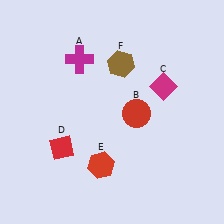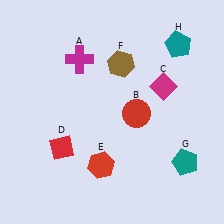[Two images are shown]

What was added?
A teal pentagon (G), a teal pentagon (H) were added in Image 2.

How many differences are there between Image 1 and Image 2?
There are 2 differences between the two images.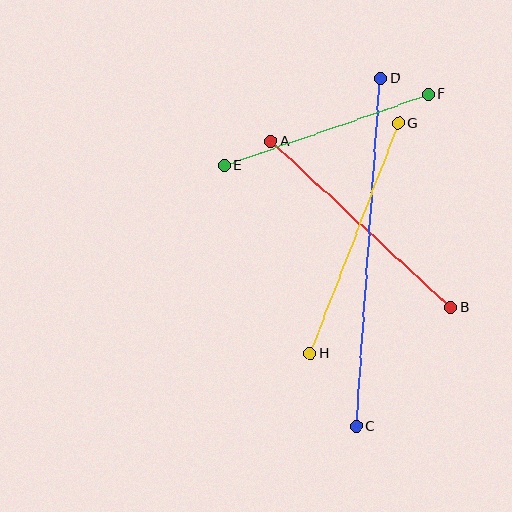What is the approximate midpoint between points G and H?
The midpoint is at approximately (354, 238) pixels.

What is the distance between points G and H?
The distance is approximately 246 pixels.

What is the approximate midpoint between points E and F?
The midpoint is at approximately (326, 130) pixels.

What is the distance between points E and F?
The distance is approximately 216 pixels.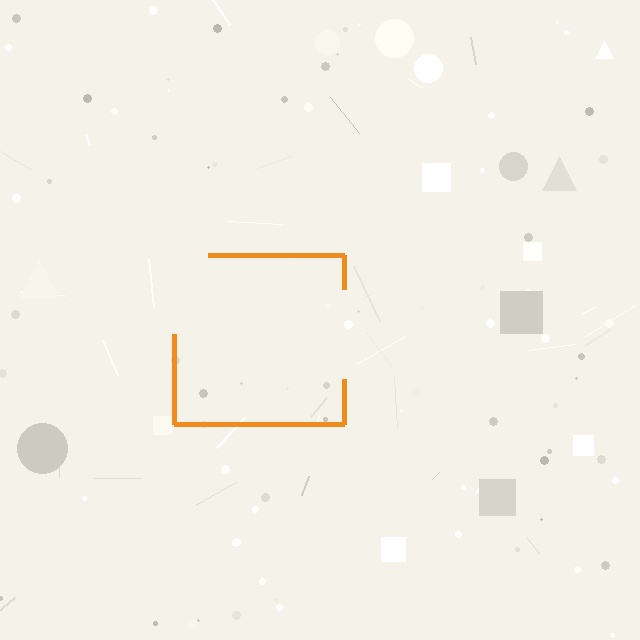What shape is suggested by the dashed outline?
The dashed outline suggests a square.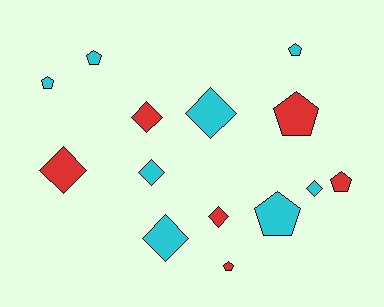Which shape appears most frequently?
Diamond, with 7 objects.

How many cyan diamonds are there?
There are 4 cyan diamonds.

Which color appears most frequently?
Cyan, with 8 objects.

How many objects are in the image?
There are 14 objects.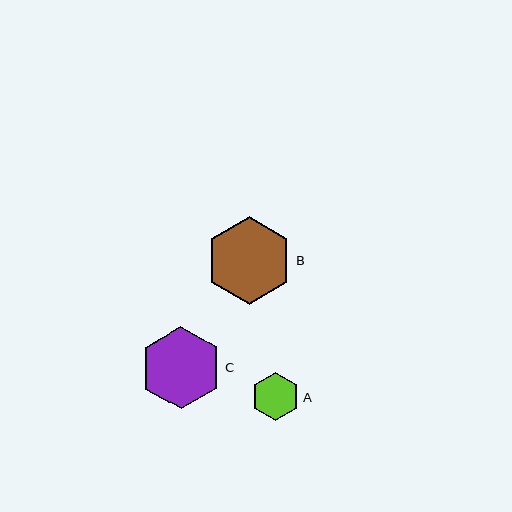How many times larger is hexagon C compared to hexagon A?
Hexagon C is approximately 1.7 times the size of hexagon A.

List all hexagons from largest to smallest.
From largest to smallest: B, C, A.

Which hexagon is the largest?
Hexagon B is the largest with a size of approximately 88 pixels.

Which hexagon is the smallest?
Hexagon A is the smallest with a size of approximately 49 pixels.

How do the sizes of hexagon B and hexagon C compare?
Hexagon B and hexagon C are approximately the same size.